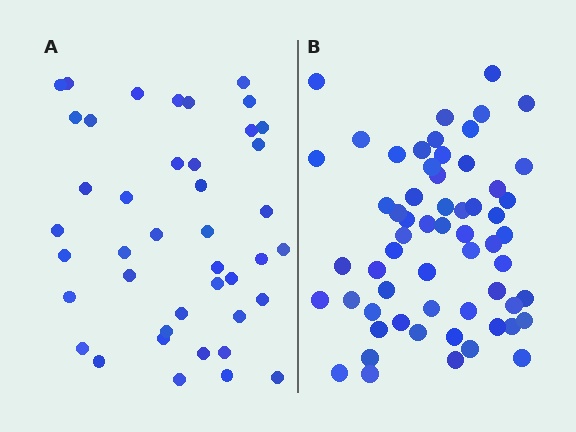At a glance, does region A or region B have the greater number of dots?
Region B (the right region) has more dots.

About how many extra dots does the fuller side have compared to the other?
Region B has approximately 20 more dots than region A.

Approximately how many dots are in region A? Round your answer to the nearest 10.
About 40 dots. (The exact count is 42, which rounds to 40.)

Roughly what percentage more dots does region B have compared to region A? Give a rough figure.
About 45% more.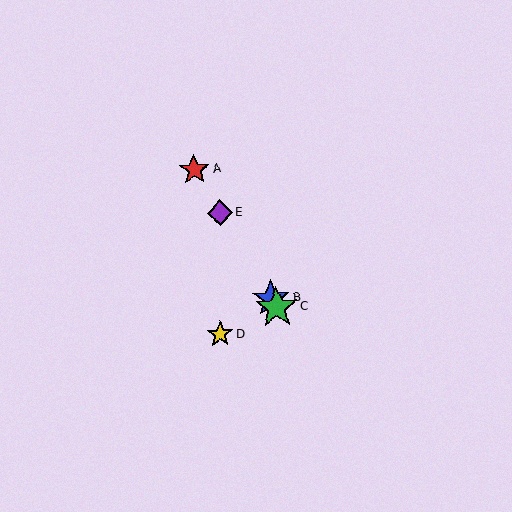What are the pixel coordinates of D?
Object D is at (220, 334).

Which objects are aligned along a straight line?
Objects A, B, C, E are aligned along a straight line.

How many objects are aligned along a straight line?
4 objects (A, B, C, E) are aligned along a straight line.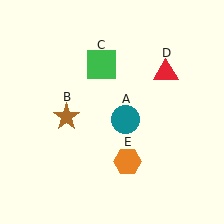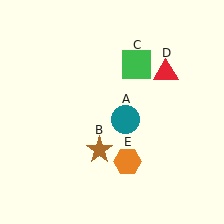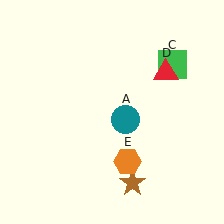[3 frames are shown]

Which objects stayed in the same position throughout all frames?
Teal circle (object A) and red triangle (object D) and orange hexagon (object E) remained stationary.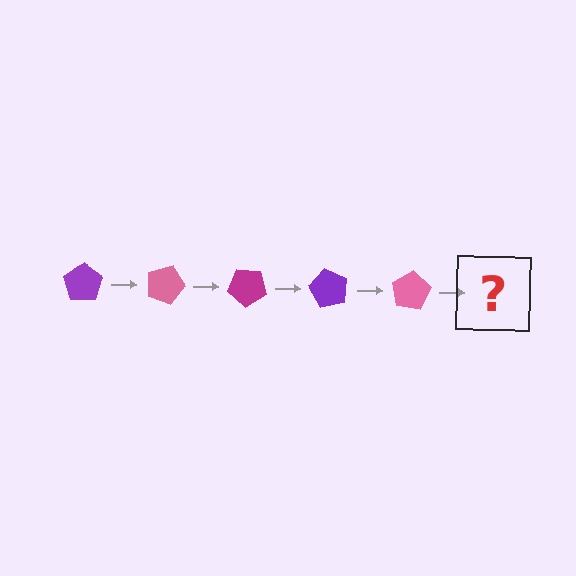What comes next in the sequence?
The next element should be a magenta pentagon, rotated 100 degrees from the start.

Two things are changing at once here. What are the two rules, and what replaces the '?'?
The two rules are that it rotates 20 degrees each step and the color cycles through purple, pink, and magenta. The '?' should be a magenta pentagon, rotated 100 degrees from the start.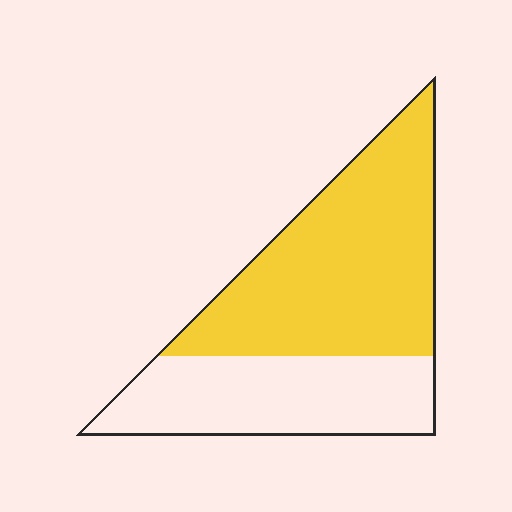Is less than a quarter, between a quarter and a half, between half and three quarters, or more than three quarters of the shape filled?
Between half and three quarters.